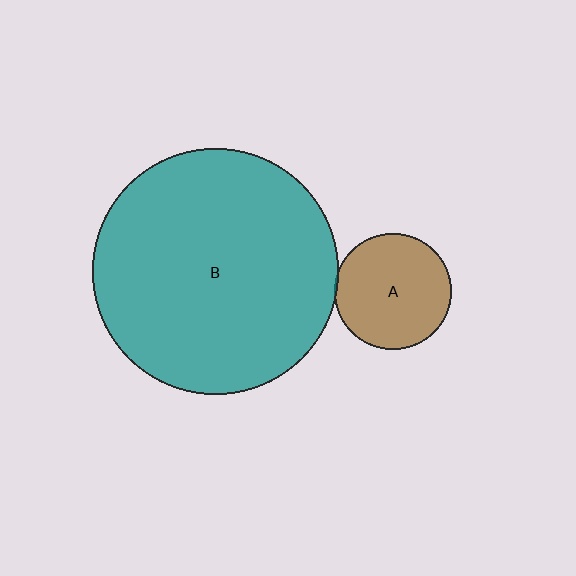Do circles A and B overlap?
Yes.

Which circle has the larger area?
Circle B (teal).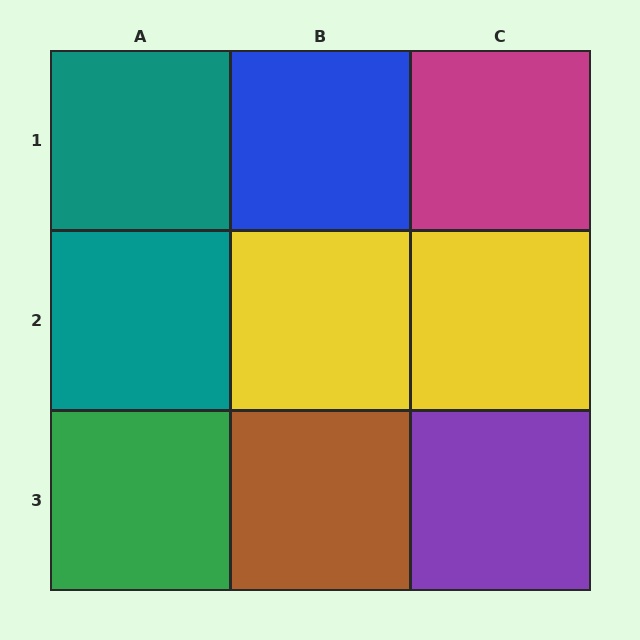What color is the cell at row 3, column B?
Brown.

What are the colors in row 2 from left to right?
Teal, yellow, yellow.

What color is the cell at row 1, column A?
Teal.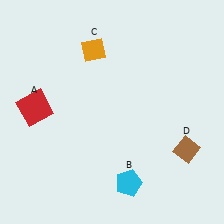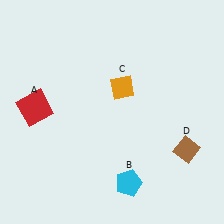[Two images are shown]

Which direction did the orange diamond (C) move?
The orange diamond (C) moved down.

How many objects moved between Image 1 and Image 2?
1 object moved between the two images.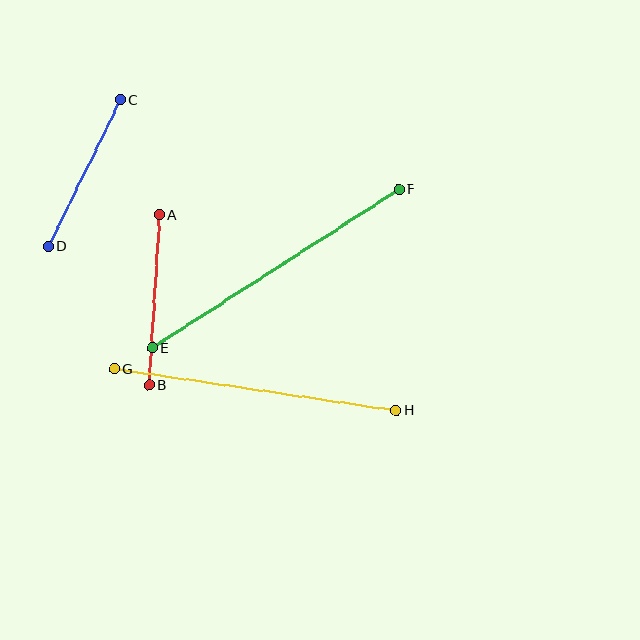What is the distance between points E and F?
The distance is approximately 294 pixels.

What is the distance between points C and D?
The distance is approximately 164 pixels.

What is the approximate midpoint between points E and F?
The midpoint is at approximately (275, 269) pixels.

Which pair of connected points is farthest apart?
Points E and F are farthest apart.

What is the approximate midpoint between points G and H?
The midpoint is at approximately (255, 390) pixels.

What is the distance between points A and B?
The distance is approximately 170 pixels.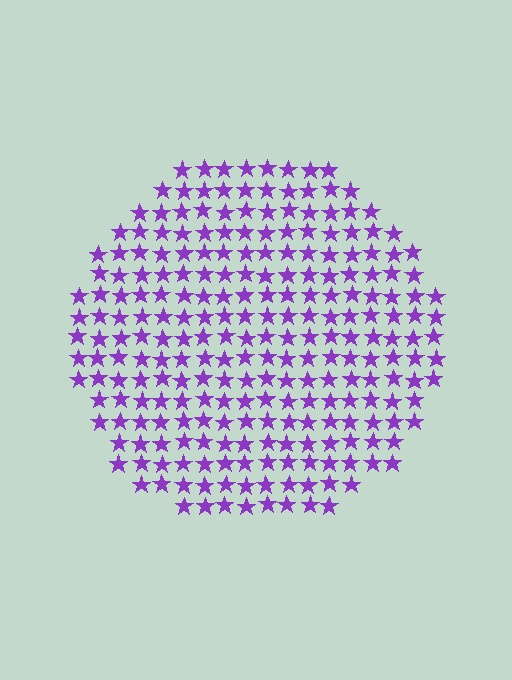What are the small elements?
The small elements are stars.